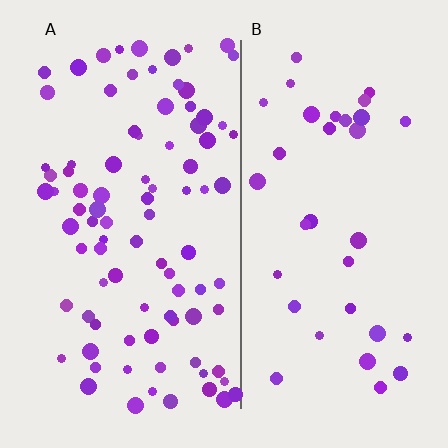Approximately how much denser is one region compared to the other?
Approximately 2.5× — region A over region B.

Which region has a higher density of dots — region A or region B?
A (the left).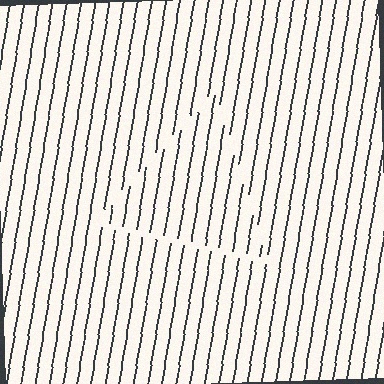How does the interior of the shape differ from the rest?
The interior of the shape contains the same grating, shifted by half a period — the contour is defined by the phase discontinuity where line-ends from the inner and outer gratings abut.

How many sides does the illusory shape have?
3 sides — the line-ends trace a triangle.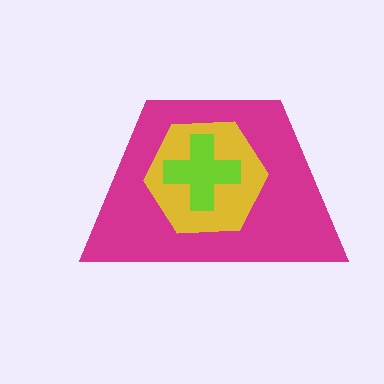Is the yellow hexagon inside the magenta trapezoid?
Yes.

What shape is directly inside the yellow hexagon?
The lime cross.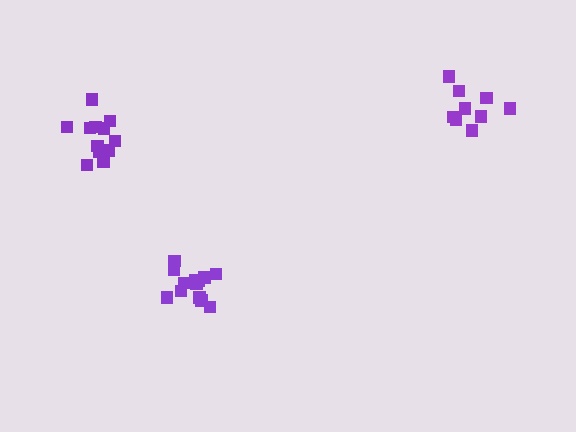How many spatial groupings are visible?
There are 3 spatial groupings.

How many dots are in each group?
Group 1: 12 dots, Group 2: 9 dots, Group 3: 13 dots (34 total).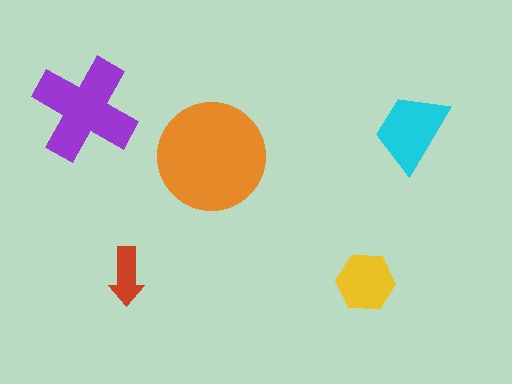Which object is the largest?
The orange circle.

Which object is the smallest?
The red arrow.